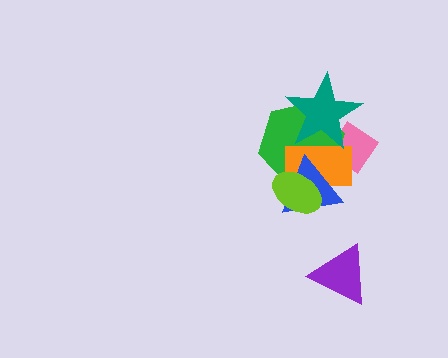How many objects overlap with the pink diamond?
3 objects overlap with the pink diamond.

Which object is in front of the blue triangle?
The lime ellipse is in front of the blue triangle.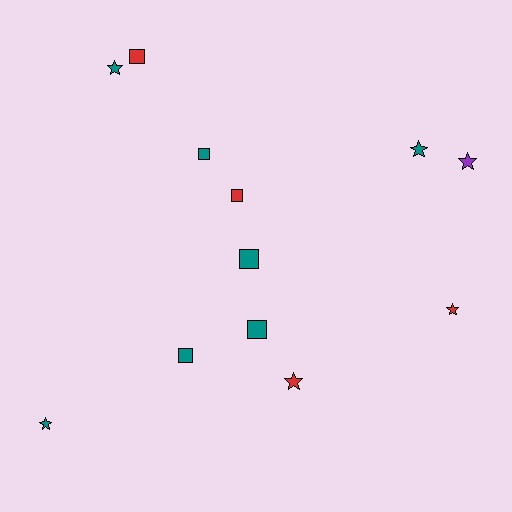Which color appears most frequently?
Teal, with 7 objects.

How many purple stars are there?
There is 1 purple star.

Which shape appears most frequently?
Star, with 6 objects.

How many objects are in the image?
There are 12 objects.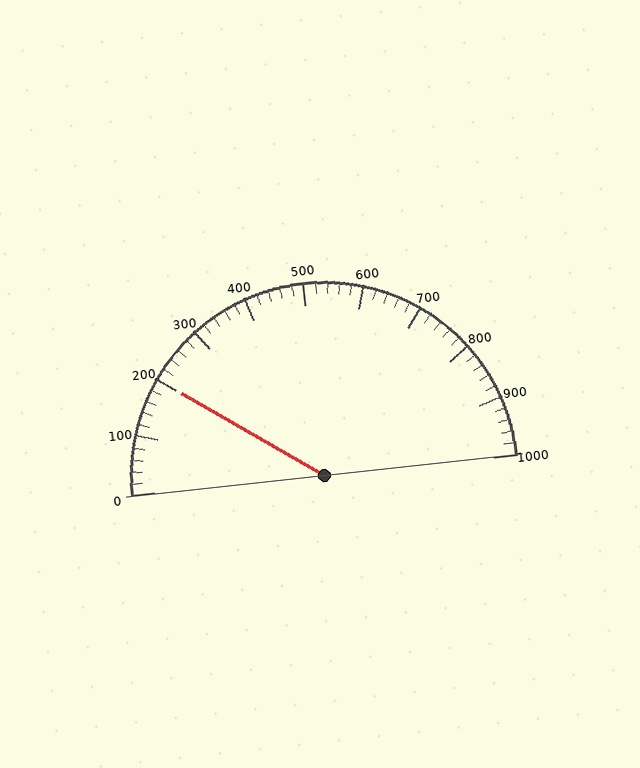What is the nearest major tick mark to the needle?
The nearest major tick mark is 200.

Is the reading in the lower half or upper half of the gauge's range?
The reading is in the lower half of the range (0 to 1000).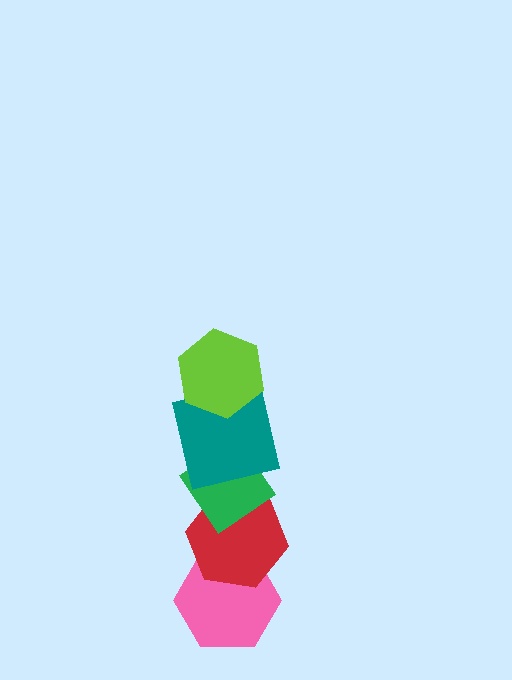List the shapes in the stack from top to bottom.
From top to bottom: the lime hexagon, the teal square, the green diamond, the red hexagon, the pink hexagon.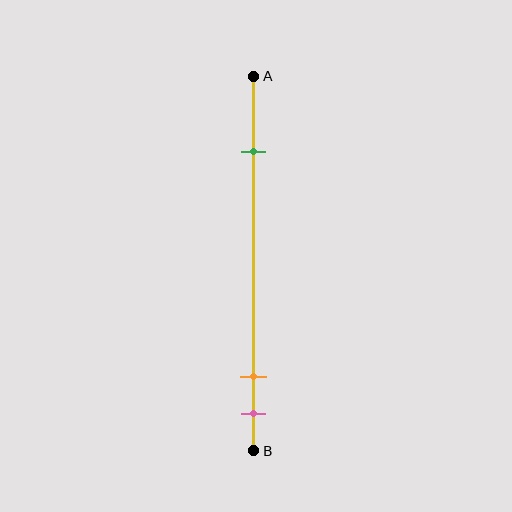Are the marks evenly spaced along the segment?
No, the marks are not evenly spaced.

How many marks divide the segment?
There are 3 marks dividing the segment.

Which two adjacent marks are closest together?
The orange and pink marks are the closest adjacent pair.